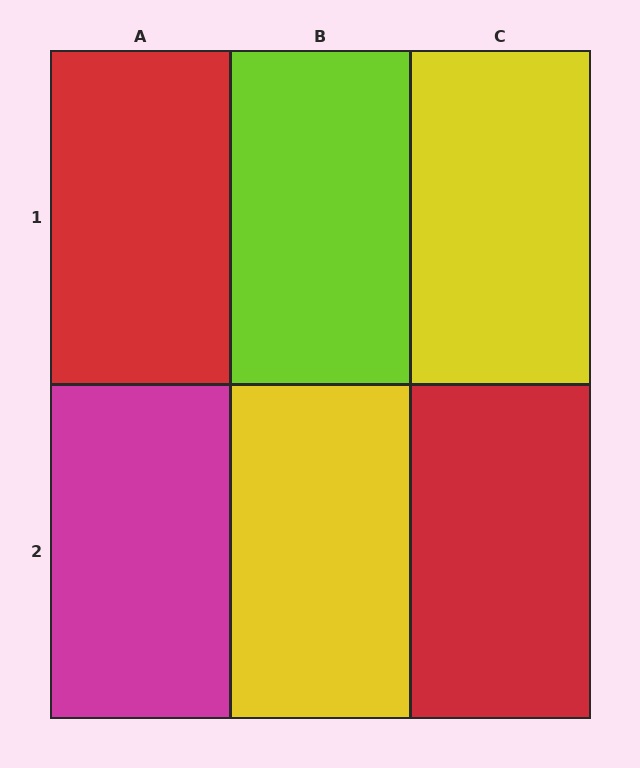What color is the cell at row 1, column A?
Red.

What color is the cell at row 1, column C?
Yellow.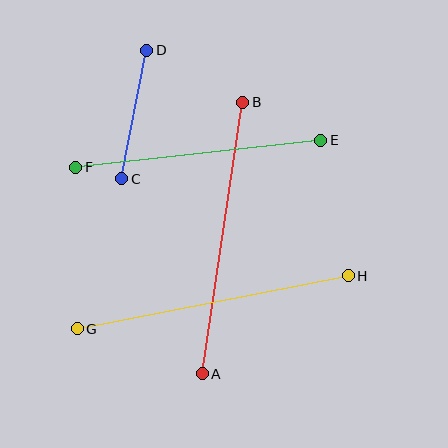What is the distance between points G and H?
The distance is approximately 276 pixels.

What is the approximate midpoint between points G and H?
The midpoint is at approximately (213, 302) pixels.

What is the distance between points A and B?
The distance is approximately 275 pixels.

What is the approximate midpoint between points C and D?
The midpoint is at approximately (134, 114) pixels.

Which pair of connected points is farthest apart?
Points G and H are farthest apart.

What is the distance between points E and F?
The distance is approximately 247 pixels.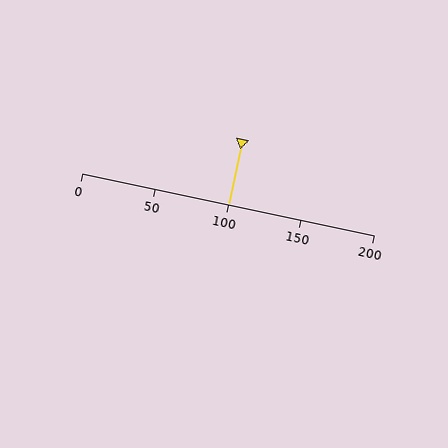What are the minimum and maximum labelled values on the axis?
The axis runs from 0 to 200.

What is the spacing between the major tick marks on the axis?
The major ticks are spaced 50 apart.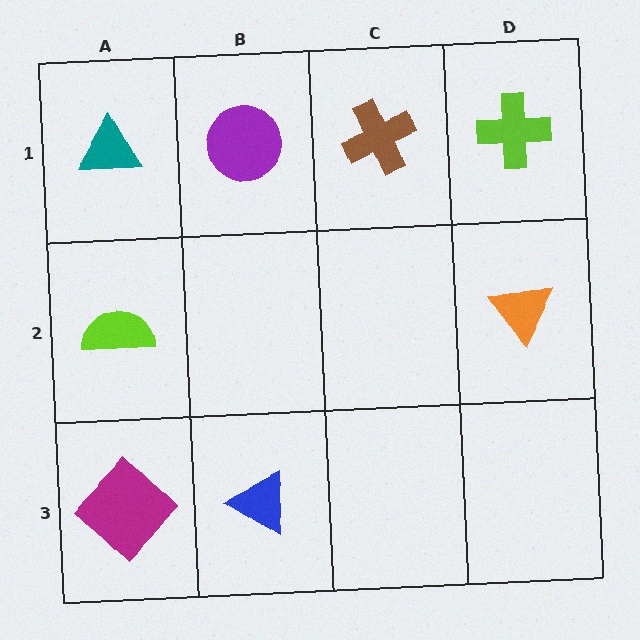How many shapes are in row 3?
2 shapes.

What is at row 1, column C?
A brown cross.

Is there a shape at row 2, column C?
No, that cell is empty.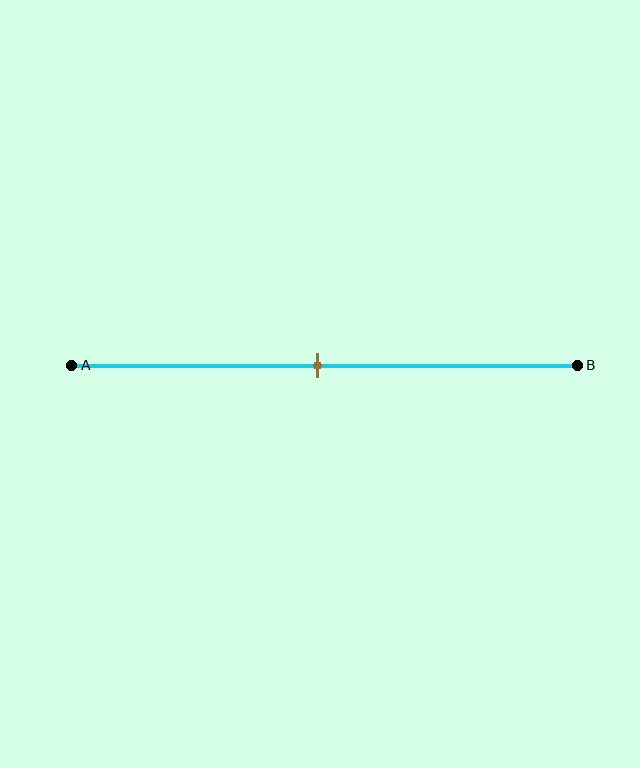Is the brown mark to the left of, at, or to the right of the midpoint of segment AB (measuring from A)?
The brown mark is approximately at the midpoint of segment AB.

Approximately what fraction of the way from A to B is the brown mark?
The brown mark is approximately 50% of the way from A to B.